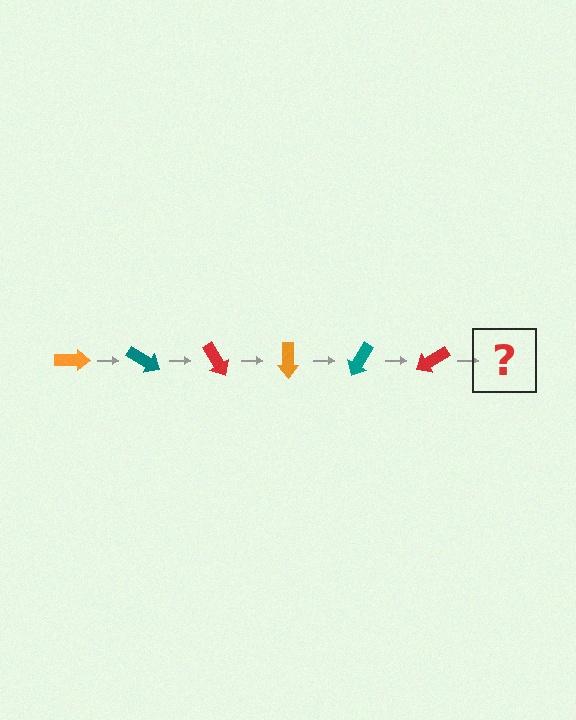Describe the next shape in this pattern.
It should be an orange arrow, rotated 180 degrees from the start.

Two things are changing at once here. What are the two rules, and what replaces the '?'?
The two rules are that it rotates 30 degrees each step and the color cycles through orange, teal, and red. The '?' should be an orange arrow, rotated 180 degrees from the start.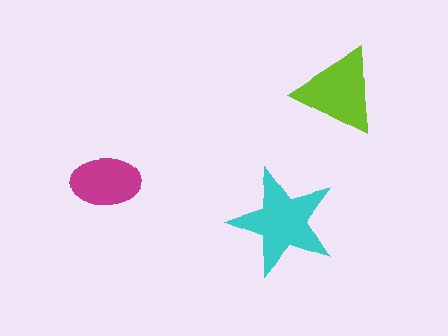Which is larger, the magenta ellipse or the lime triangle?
The lime triangle.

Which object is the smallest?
The magenta ellipse.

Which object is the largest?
The cyan star.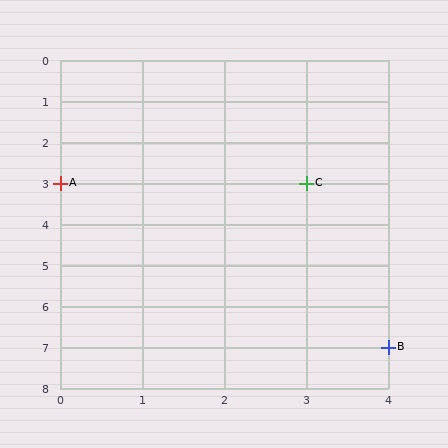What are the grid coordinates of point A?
Point A is at grid coordinates (0, 3).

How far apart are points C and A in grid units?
Points C and A are 3 columns apart.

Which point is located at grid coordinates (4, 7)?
Point B is at (4, 7).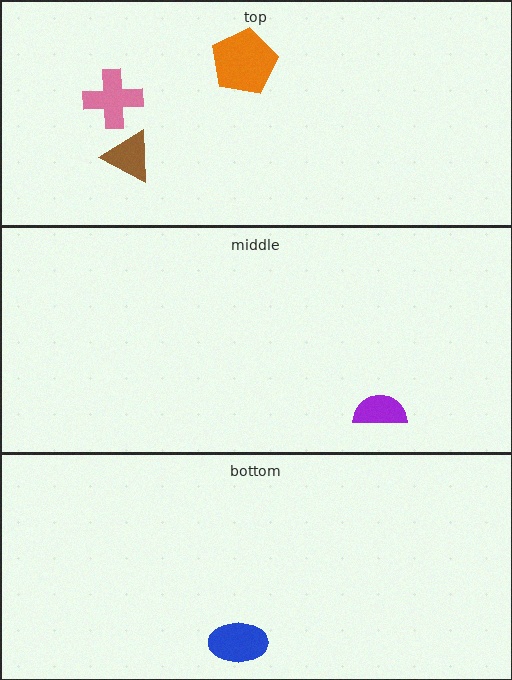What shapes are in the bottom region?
The blue ellipse.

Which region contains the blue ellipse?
The bottom region.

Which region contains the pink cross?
The top region.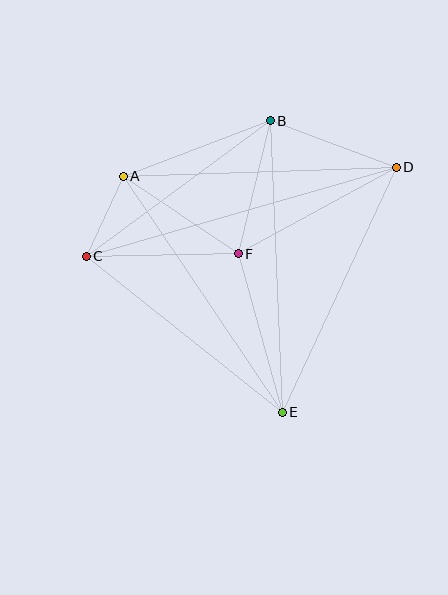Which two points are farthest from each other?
Points C and D are farthest from each other.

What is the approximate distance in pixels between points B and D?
The distance between B and D is approximately 135 pixels.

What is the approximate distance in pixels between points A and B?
The distance between A and B is approximately 157 pixels.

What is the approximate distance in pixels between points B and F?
The distance between B and F is approximately 137 pixels.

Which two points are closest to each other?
Points A and C are closest to each other.